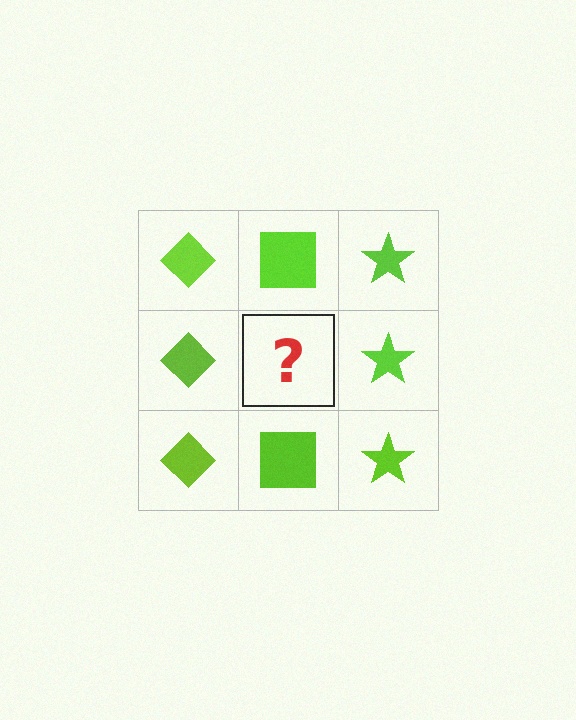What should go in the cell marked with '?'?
The missing cell should contain a lime square.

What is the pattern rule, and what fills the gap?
The rule is that each column has a consistent shape. The gap should be filled with a lime square.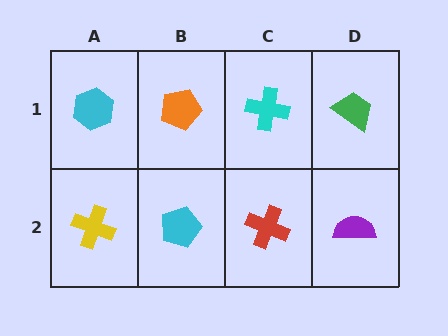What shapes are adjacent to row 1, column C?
A red cross (row 2, column C), an orange pentagon (row 1, column B), a green trapezoid (row 1, column D).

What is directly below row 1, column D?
A purple semicircle.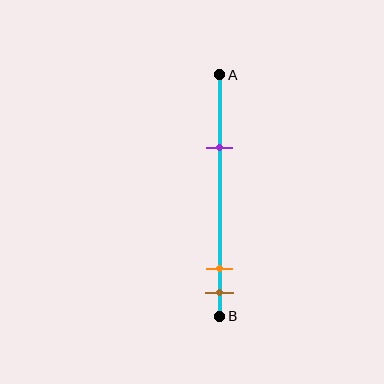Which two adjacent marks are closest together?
The orange and brown marks are the closest adjacent pair.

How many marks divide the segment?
There are 3 marks dividing the segment.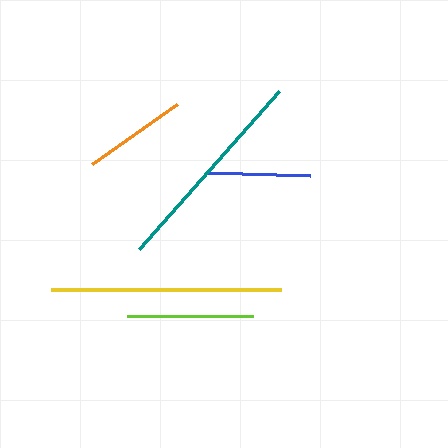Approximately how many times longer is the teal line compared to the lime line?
The teal line is approximately 1.7 times the length of the lime line.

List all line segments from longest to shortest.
From longest to shortest: yellow, teal, lime, orange, blue.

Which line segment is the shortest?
The blue line is the shortest at approximately 102 pixels.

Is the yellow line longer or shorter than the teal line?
The yellow line is longer than the teal line.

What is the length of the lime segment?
The lime segment is approximately 126 pixels long.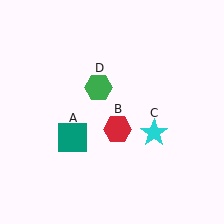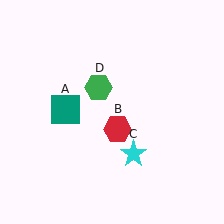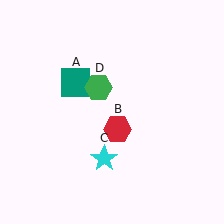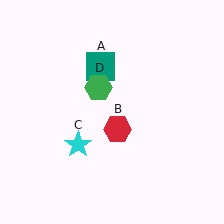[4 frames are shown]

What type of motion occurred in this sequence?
The teal square (object A), cyan star (object C) rotated clockwise around the center of the scene.